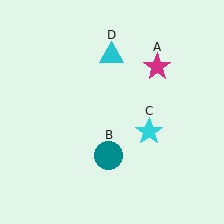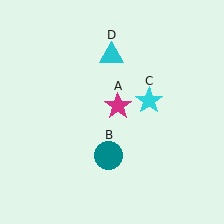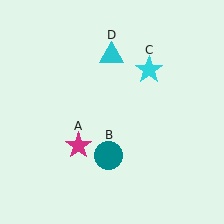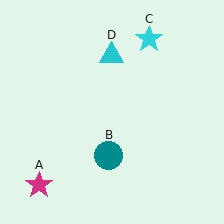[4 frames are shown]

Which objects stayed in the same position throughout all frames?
Teal circle (object B) and cyan triangle (object D) remained stationary.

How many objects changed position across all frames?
2 objects changed position: magenta star (object A), cyan star (object C).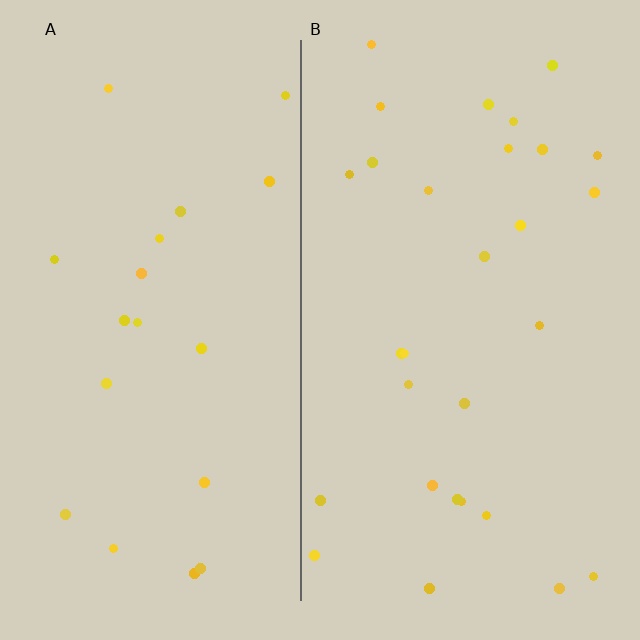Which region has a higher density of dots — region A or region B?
B (the right).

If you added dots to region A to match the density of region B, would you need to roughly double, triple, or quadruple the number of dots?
Approximately double.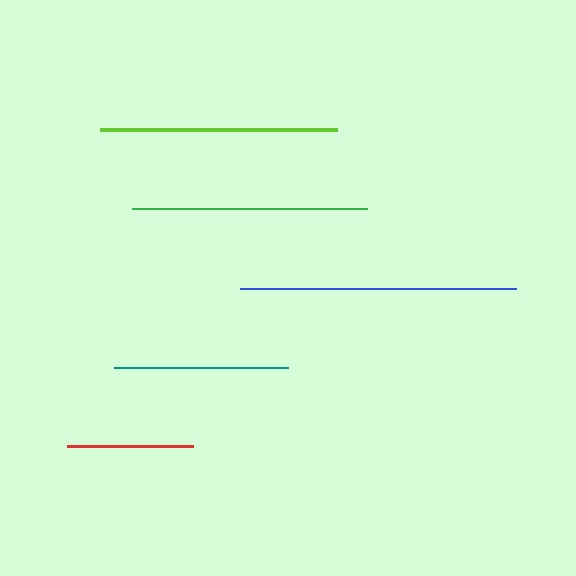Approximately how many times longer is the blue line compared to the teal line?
The blue line is approximately 1.6 times the length of the teal line.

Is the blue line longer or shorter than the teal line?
The blue line is longer than the teal line.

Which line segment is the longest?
The blue line is the longest at approximately 276 pixels.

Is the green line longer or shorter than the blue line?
The blue line is longer than the green line.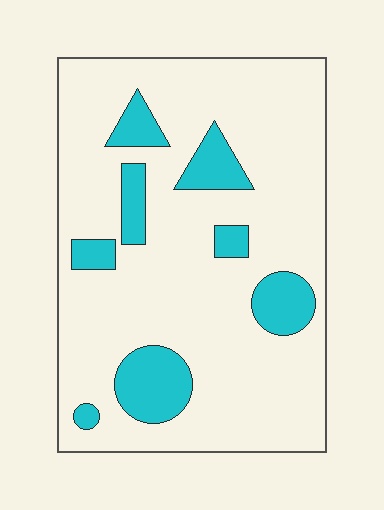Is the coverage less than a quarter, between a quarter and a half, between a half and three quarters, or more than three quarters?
Less than a quarter.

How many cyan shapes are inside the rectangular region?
8.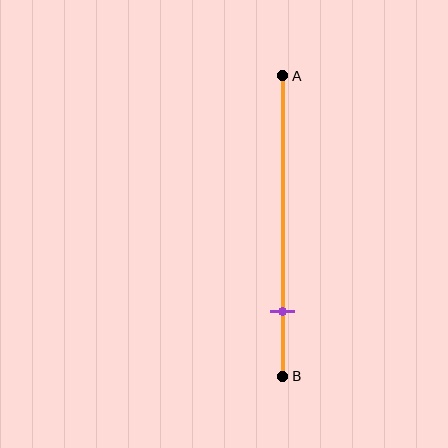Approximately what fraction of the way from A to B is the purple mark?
The purple mark is approximately 80% of the way from A to B.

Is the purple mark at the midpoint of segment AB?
No, the mark is at about 80% from A, not at the 50% midpoint.